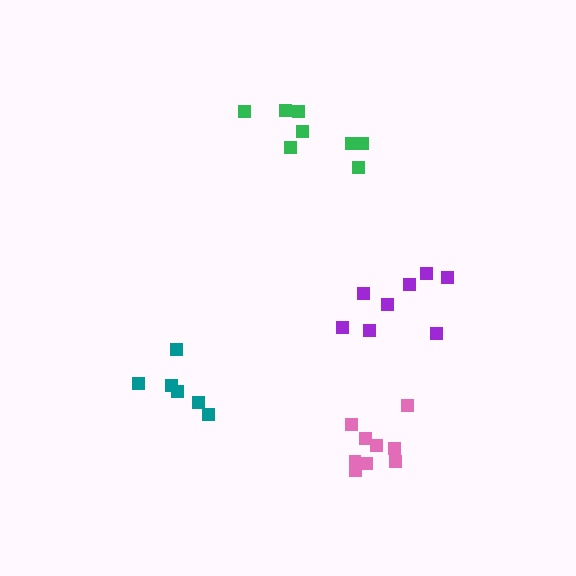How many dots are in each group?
Group 1: 8 dots, Group 2: 8 dots, Group 3: 9 dots, Group 4: 6 dots (31 total).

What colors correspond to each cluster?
The clusters are colored: green, purple, pink, teal.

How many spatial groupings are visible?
There are 4 spatial groupings.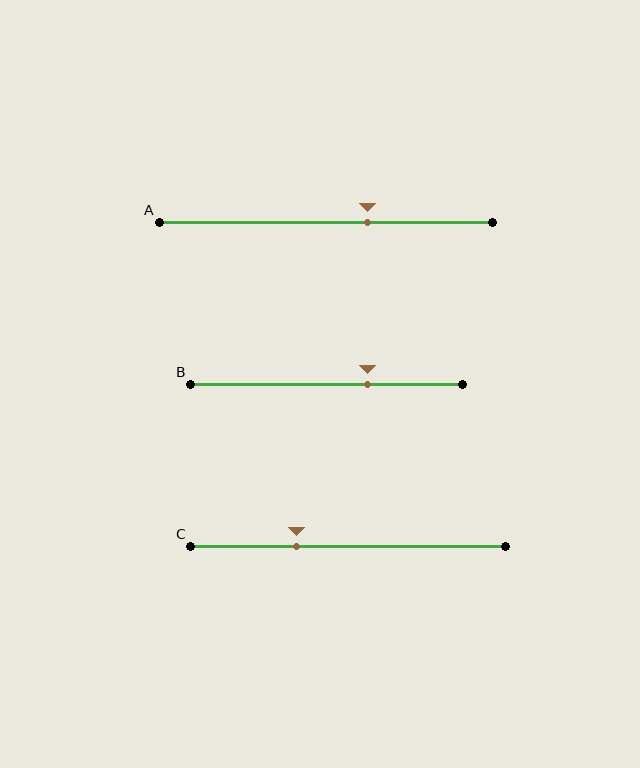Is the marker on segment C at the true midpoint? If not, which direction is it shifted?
No, the marker on segment C is shifted to the left by about 17% of the segment length.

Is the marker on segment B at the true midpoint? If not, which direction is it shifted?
No, the marker on segment B is shifted to the right by about 15% of the segment length.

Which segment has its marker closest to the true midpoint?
Segment A has its marker closest to the true midpoint.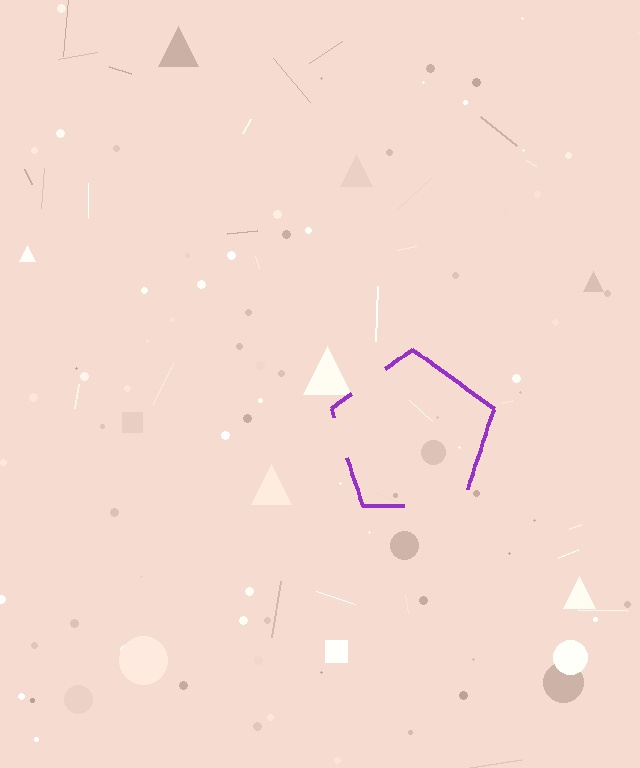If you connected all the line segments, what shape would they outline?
They would outline a pentagon.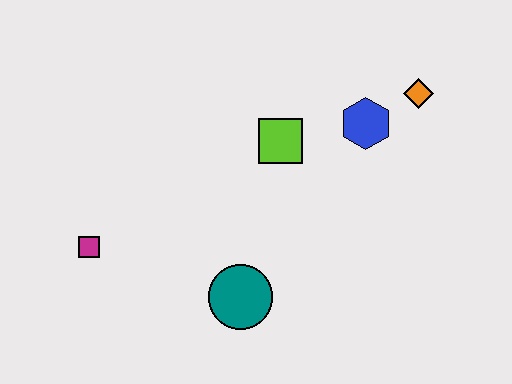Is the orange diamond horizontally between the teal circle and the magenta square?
No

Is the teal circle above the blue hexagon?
No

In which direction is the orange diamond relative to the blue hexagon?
The orange diamond is to the right of the blue hexagon.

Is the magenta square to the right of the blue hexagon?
No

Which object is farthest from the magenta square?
The orange diamond is farthest from the magenta square.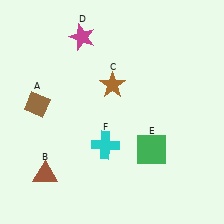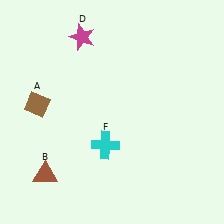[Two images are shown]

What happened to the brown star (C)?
The brown star (C) was removed in Image 2. It was in the top-right area of Image 1.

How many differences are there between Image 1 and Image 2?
There are 2 differences between the two images.